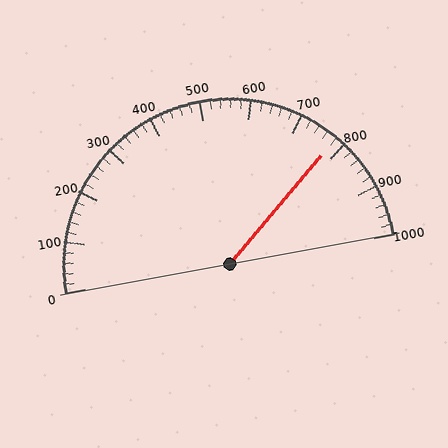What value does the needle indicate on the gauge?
The needle indicates approximately 780.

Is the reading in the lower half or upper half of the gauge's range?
The reading is in the upper half of the range (0 to 1000).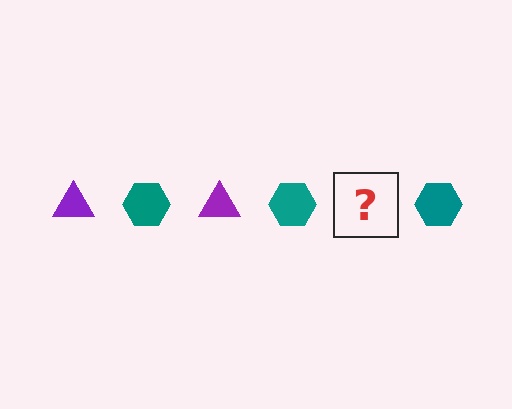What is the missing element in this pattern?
The missing element is a purple triangle.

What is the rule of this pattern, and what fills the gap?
The rule is that the pattern alternates between purple triangle and teal hexagon. The gap should be filled with a purple triangle.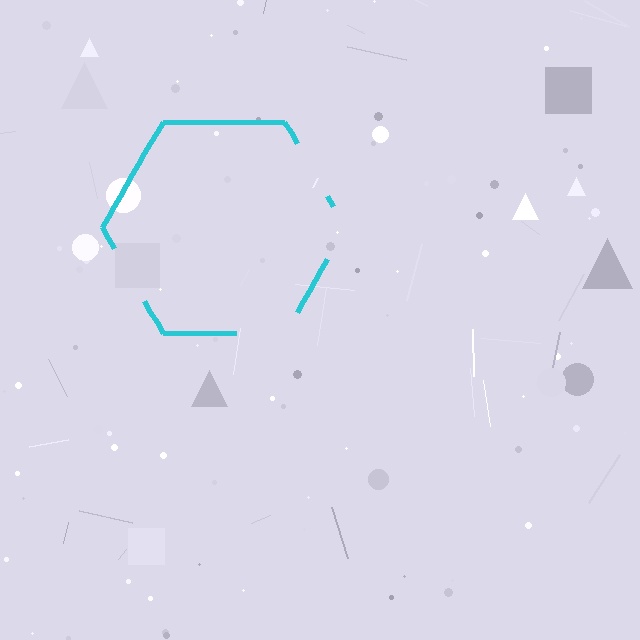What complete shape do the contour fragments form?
The contour fragments form a hexagon.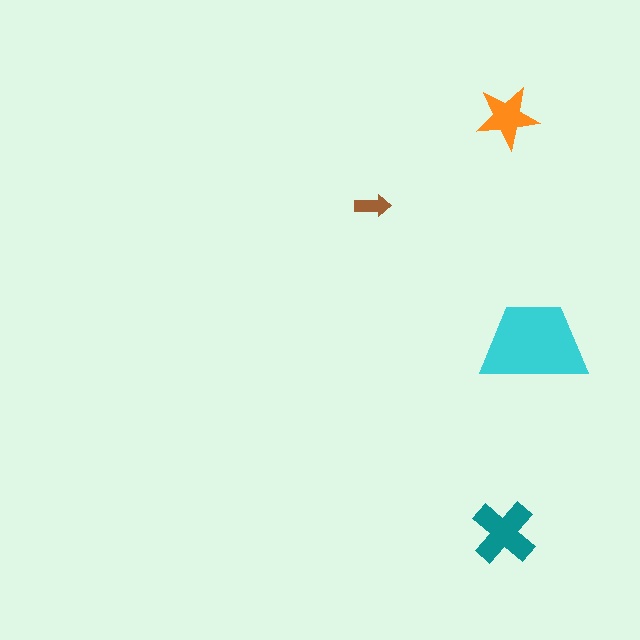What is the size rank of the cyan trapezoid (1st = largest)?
1st.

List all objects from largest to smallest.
The cyan trapezoid, the teal cross, the orange star, the brown arrow.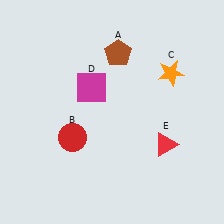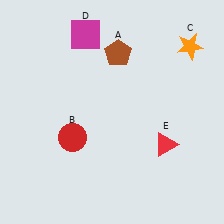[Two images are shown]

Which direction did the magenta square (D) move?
The magenta square (D) moved up.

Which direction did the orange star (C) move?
The orange star (C) moved up.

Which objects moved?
The objects that moved are: the orange star (C), the magenta square (D).